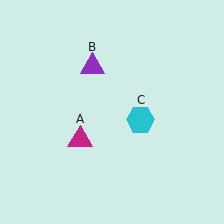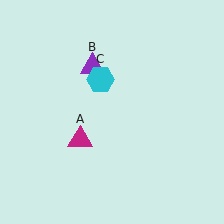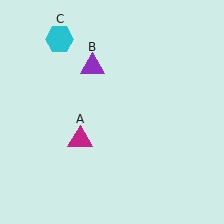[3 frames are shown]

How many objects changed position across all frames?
1 object changed position: cyan hexagon (object C).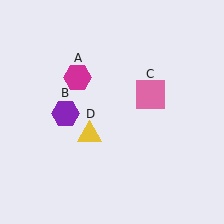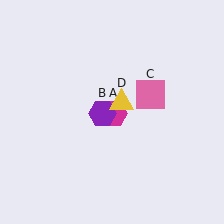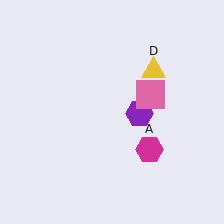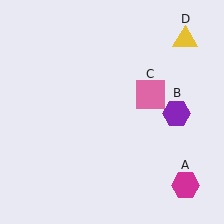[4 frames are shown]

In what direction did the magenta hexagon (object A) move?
The magenta hexagon (object A) moved down and to the right.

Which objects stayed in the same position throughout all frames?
Pink square (object C) remained stationary.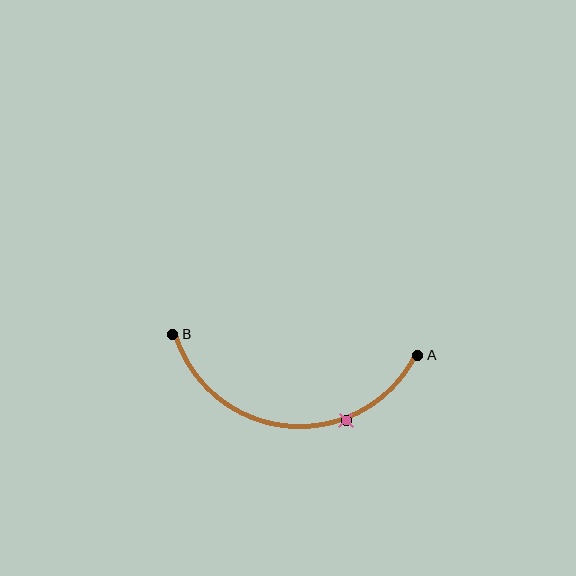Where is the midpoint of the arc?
The arc midpoint is the point on the curve farthest from the straight line joining A and B. It sits below that line.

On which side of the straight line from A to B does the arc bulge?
The arc bulges below the straight line connecting A and B.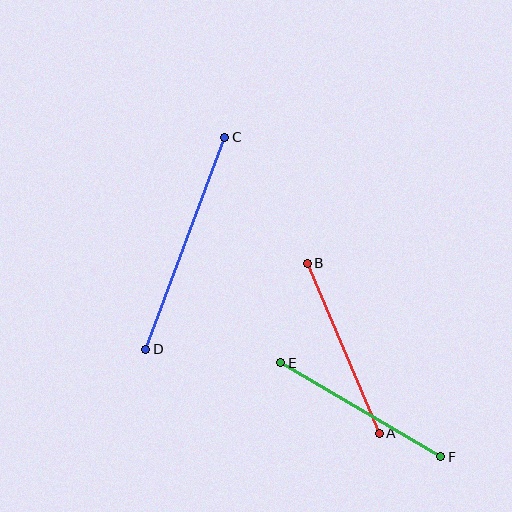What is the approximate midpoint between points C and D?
The midpoint is at approximately (185, 243) pixels.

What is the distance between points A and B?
The distance is approximately 185 pixels.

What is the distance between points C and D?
The distance is approximately 226 pixels.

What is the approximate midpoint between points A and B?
The midpoint is at approximately (343, 348) pixels.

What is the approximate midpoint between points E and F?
The midpoint is at approximately (361, 410) pixels.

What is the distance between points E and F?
The distance is approximately 185 pixels.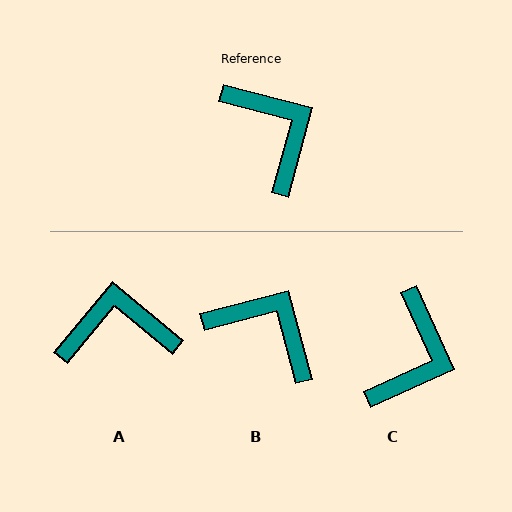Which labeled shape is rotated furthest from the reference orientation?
A, about 65 degrees away.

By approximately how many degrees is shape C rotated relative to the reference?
Approximately 51 degrees clockwise.